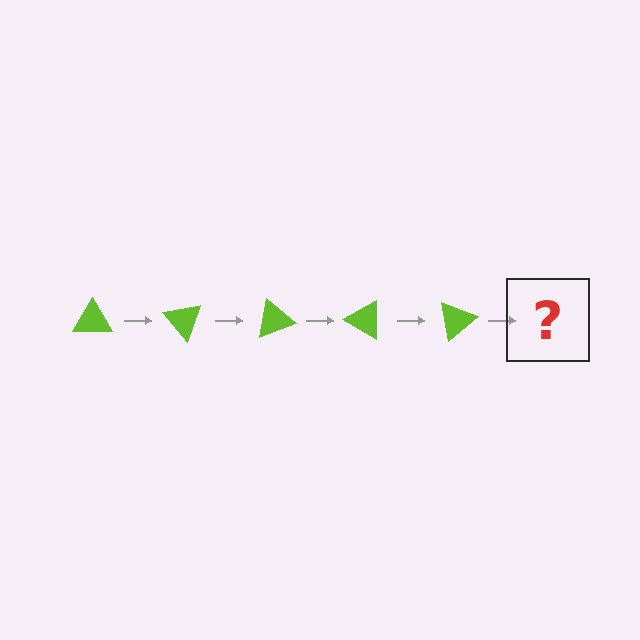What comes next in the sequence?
The next element should be a lime triangle rotated 250 degrees.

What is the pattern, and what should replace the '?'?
The pattern is that the triangle rotates 50 degrees each step. The '?' should be a lime triangle rotated 250 degrees.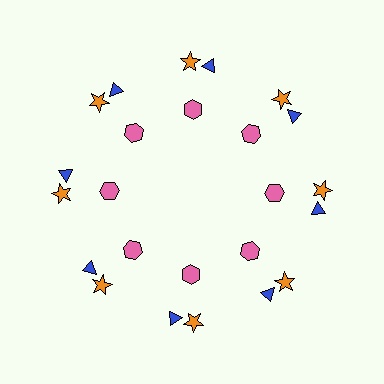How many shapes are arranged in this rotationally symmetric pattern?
There are 24 shapes, arranged in 8 groups of 3.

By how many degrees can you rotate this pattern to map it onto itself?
The pattern maps onto itself every 45 degrees of rotation.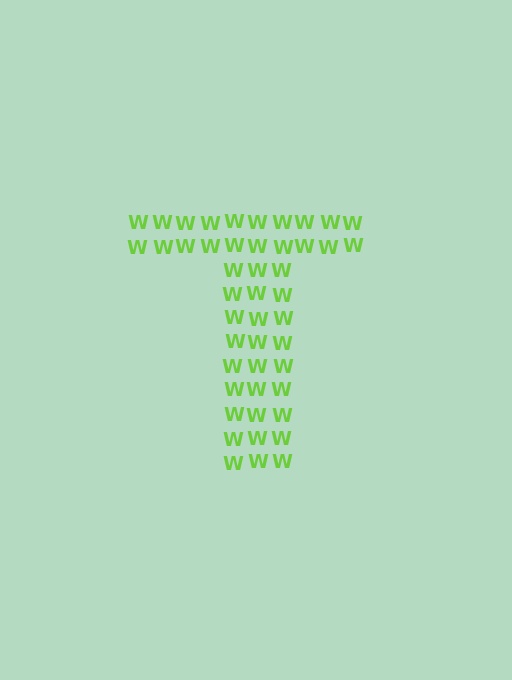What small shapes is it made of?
It is made of small letter W's.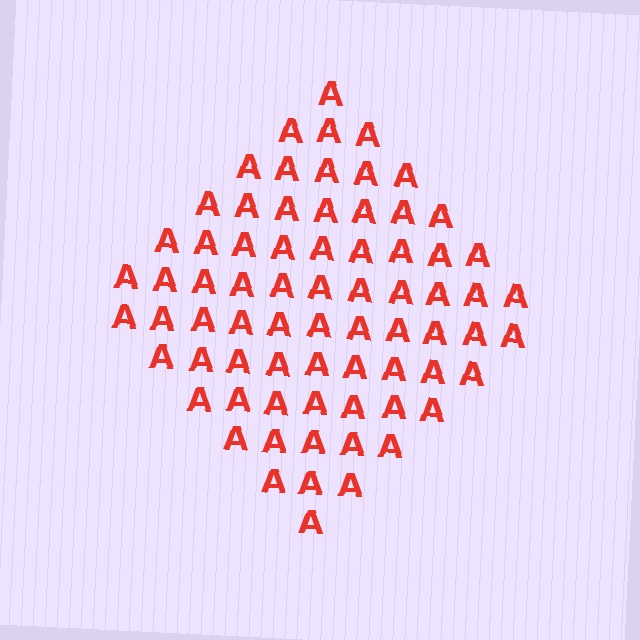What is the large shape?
The large shape is a diamond.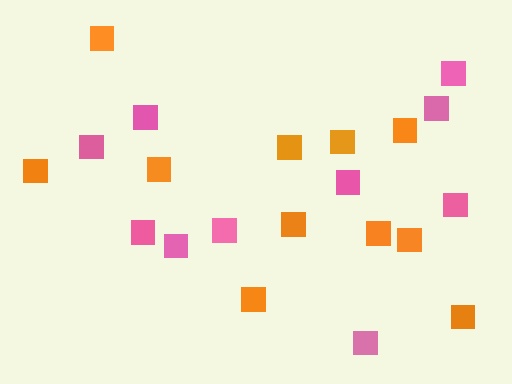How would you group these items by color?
There are 2 groups: one group of pink squares (10) and one group of orange squares (11).